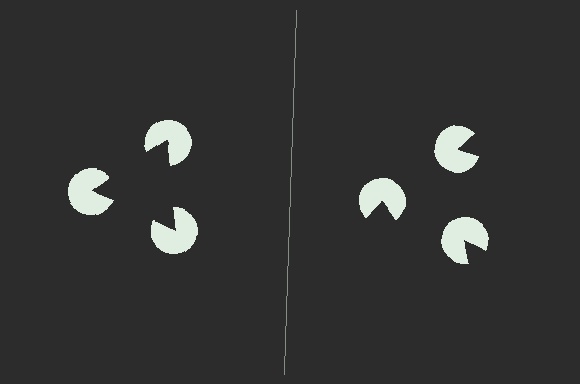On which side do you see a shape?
An illusory triangle appears on the left side. On the right side the wedge cuts are rotated, so no coherent shape forms.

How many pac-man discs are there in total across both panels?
6 — 3 on each side.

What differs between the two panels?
The pac-man discs are positioned identically on both sides; only the wedge orientations differ. On the left they align to a triangle; on the right they are misaligned.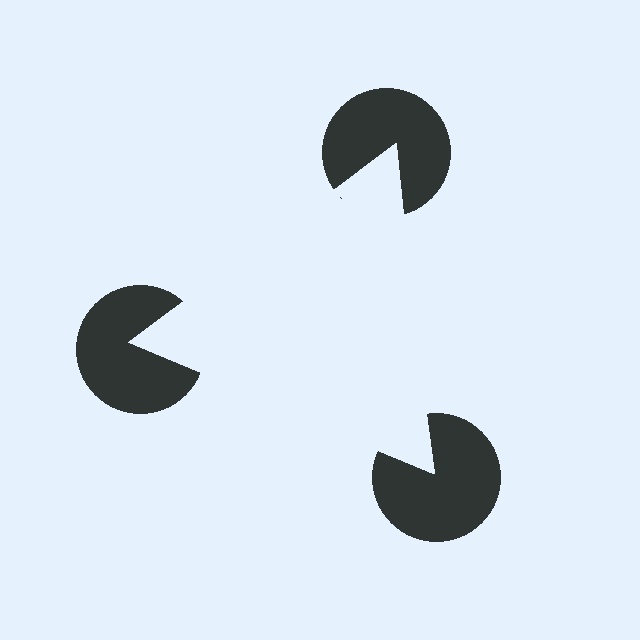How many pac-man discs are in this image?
There are 3 — one at each vertex of the illusory triangle.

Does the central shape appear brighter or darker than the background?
It typically appears slightly brighter than the background, even though no actual brightness change is drawn.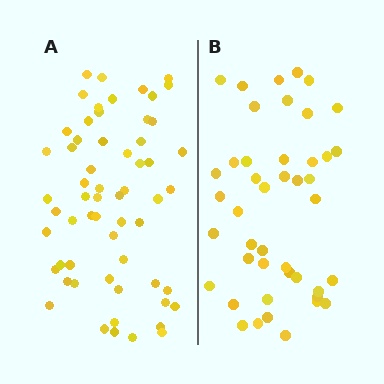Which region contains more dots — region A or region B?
Region A (the left region) has more dots.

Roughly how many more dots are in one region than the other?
Region A has approximately 15 more dots than region B.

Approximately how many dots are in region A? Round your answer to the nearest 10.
About 60 dots.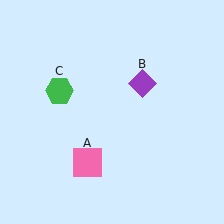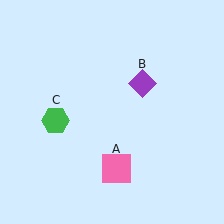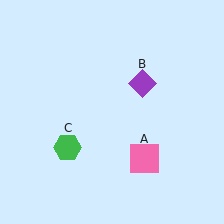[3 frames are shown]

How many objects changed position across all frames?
2 objects changed position: pink square (object A), green hexagon (object C).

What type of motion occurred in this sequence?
The pink square (object A), green hexagon (object C) rotated counterclockwise around the center of the scene.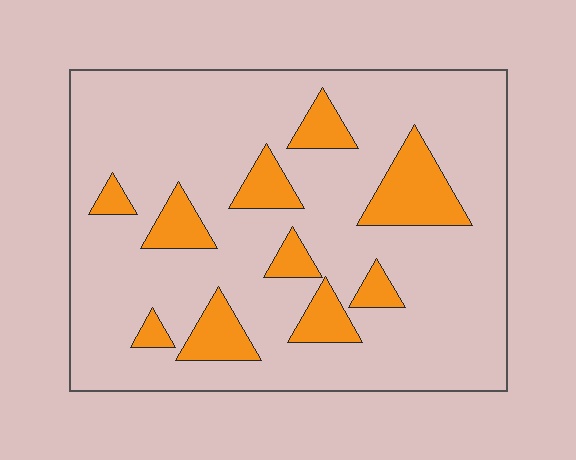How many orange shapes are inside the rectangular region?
10.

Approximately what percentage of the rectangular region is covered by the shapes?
Approximately 15%.